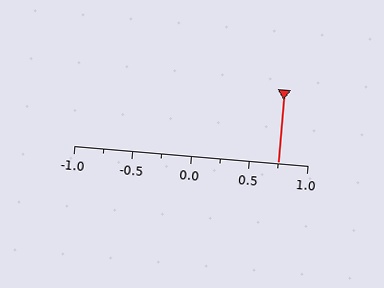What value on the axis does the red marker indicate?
The marker indicates approximately 0.75.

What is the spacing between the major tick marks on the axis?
The major ticks are spaced 0.5 apart.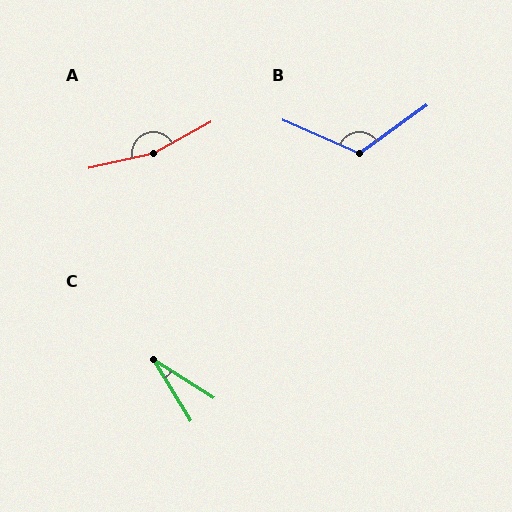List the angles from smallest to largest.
C (26°), B (121°), A (164°).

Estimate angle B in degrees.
Approximately 121 degrees.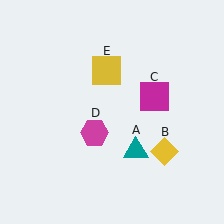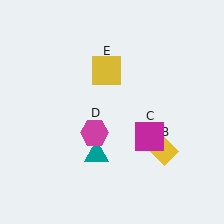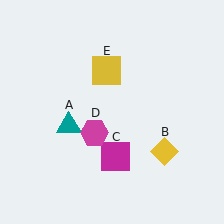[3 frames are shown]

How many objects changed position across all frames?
2 objects changed position: teal triangle (object A), magenta square (object C).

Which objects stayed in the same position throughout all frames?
Yellow diamond (object B) and magenta hexagon (object D) and yellow square (object E) remained stationary.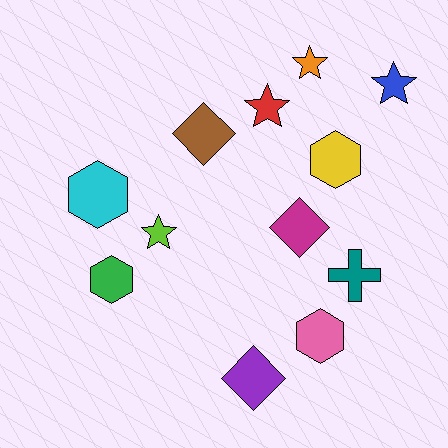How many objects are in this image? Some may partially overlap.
There are 12 objects.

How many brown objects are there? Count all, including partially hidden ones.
There is 1 brown object.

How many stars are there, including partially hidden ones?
There are 4 stars.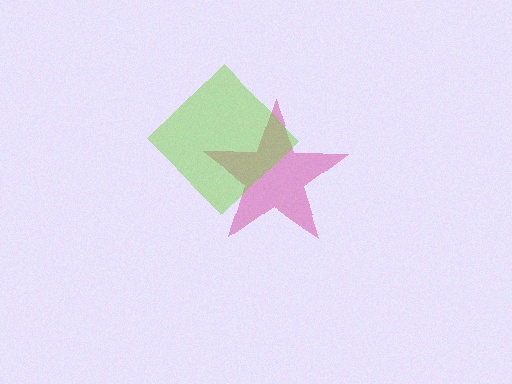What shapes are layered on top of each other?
The layered shapes are: a magenta star, a lime diamond.